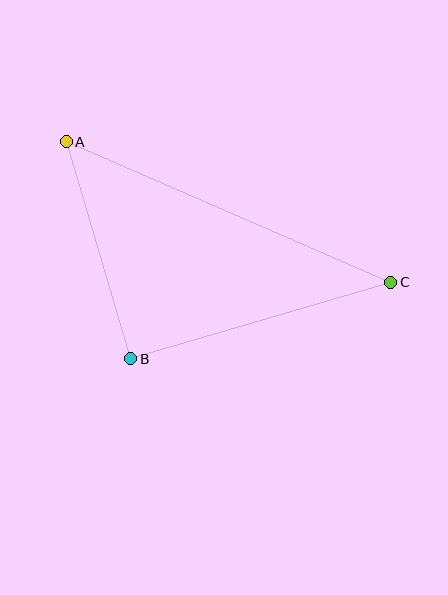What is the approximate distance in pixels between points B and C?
The distance between B and C is approximately 271 pixels.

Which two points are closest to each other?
Points A and B are closest to each other.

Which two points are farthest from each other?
Points A and C are farthest from each other.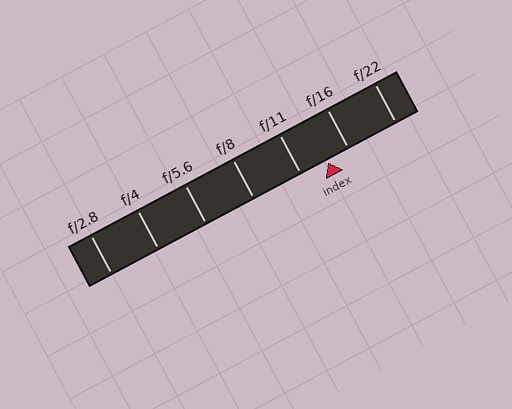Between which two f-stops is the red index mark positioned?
The index mark is between f/11 and f/16.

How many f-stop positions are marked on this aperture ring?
There are 7 f-stop positions marked.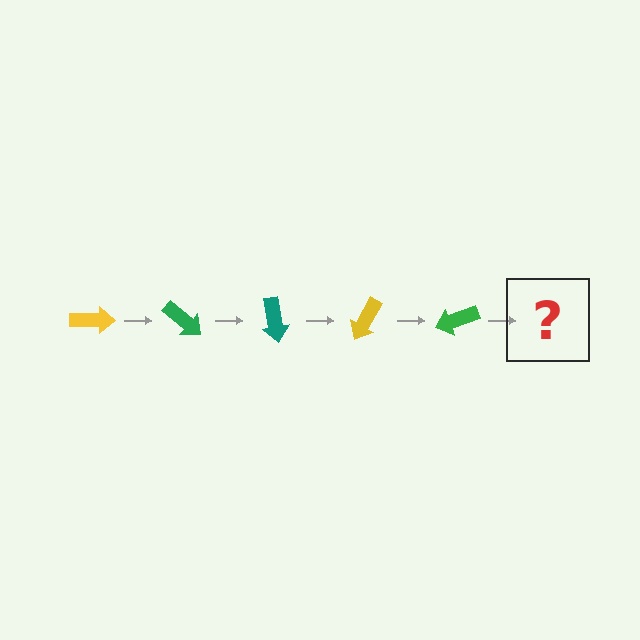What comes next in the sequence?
The next element should be a teal arrow, rotated 200 degrees from the start.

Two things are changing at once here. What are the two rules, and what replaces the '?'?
The two rules are that it rotates 40 degrees each step and the color cycles through yellow, green, and teal. The '?' should be a teal arrow, rotated 200 degrees from the start.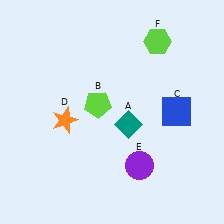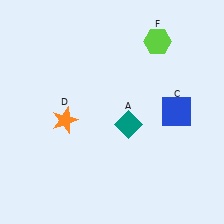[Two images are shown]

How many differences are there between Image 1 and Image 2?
There are 2 differences between the two images.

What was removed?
The purple circle (E), the lime pentagon (B) were removed in Image 2.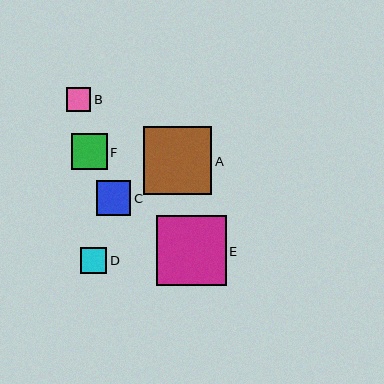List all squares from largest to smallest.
From largest to smallest: E, A, F, C, D, B.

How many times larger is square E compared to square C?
Square E is approximately 2.0 times the size of square C.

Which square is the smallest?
Square B is the smallest with a size of approximately 24 pixels.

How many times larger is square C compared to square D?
Square C is approximately 1.3 times the size of square D.